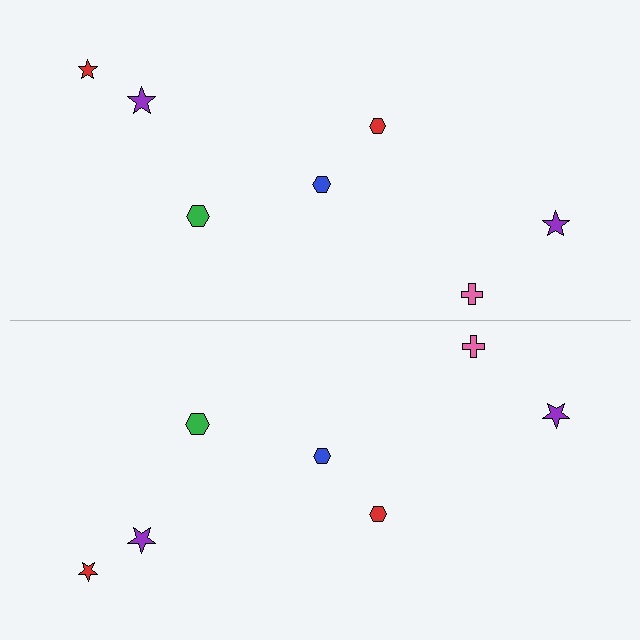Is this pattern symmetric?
Yes, this pattern has bilateral (reflection) symmetry.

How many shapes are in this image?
There are 14 shapes in this image.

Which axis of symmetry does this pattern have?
The pattern has a horizontal axis of symmetry running through the center of the image.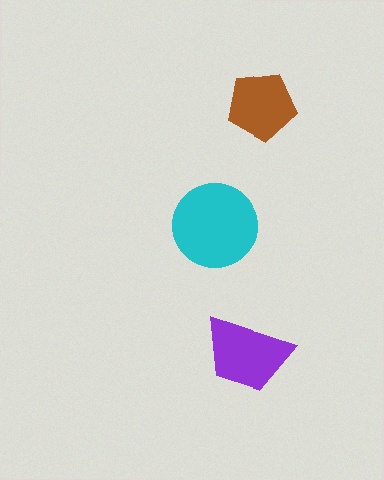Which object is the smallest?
The brown pentagon.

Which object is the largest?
The cyan circle.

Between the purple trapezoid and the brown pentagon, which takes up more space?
The purple trapezoid.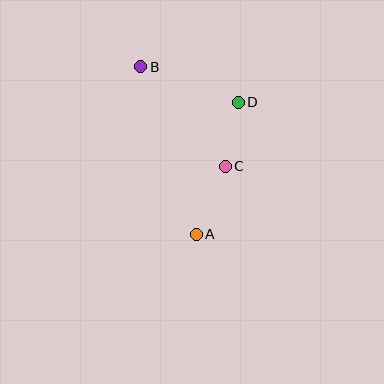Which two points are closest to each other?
Points C and D are closest to each other.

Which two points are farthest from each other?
Points A and B are farthest from each other.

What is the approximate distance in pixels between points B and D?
The distance between B and D is approximately 104 pixels.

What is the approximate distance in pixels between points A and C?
The distance between A and C is approximately 74 pixels.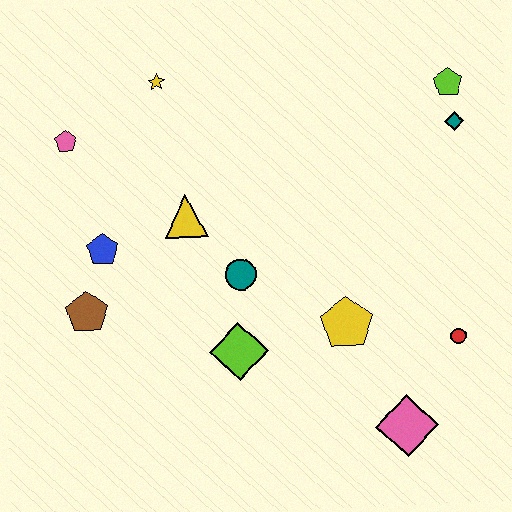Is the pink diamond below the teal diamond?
Yes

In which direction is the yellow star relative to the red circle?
The yellow star is to the left of the red circle.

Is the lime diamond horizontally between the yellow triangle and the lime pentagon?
Yes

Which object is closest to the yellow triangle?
The teal circle is closest to the yellow triangle.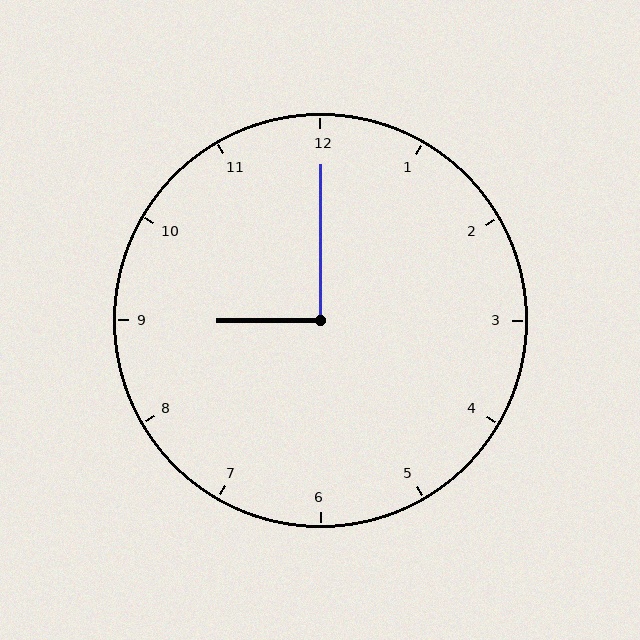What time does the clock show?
9:00.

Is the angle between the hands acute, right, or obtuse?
It is right.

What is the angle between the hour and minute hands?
Approximately 90 degrees.